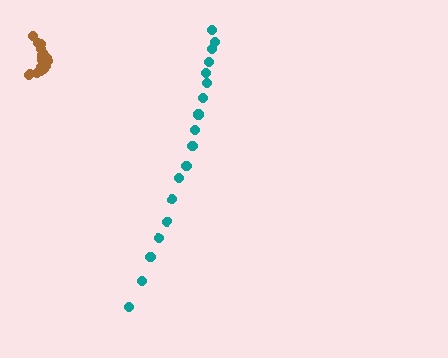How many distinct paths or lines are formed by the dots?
There are 2 distinct paths.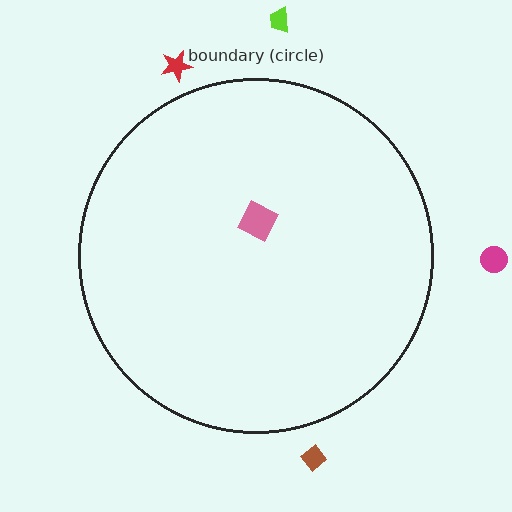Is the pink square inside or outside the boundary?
Inside.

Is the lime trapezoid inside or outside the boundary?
Outside.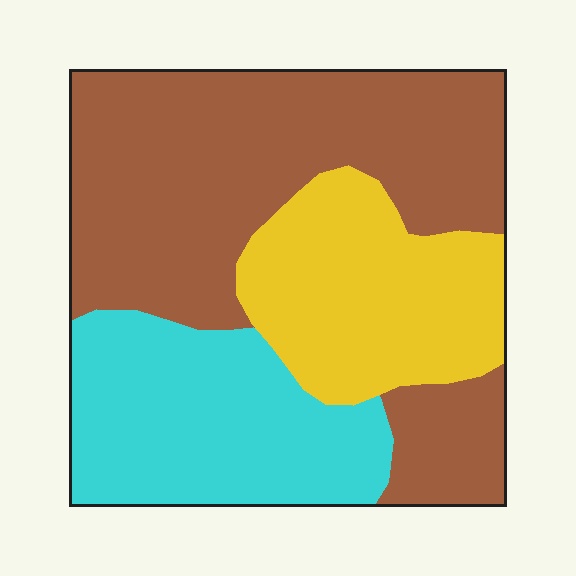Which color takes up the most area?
Brown, at roughly 50%.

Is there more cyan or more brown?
Brown.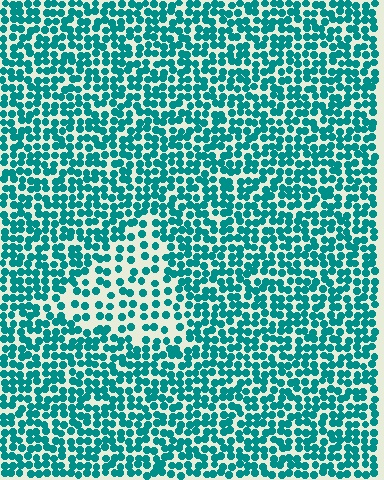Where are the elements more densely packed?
The elements are more densely packed outside the triangle boundary.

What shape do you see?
I see a triangle.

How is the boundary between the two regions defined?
The boundary is defined by a change in element density (approximately 1.9x ratio). All elements are the same color, size, and shape.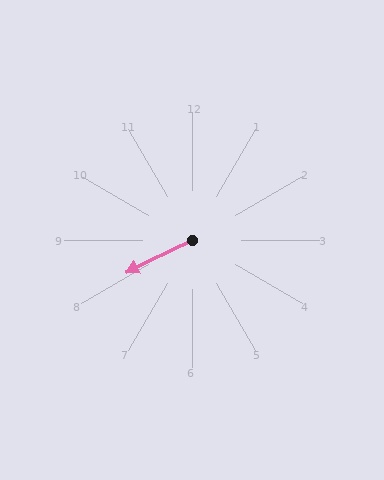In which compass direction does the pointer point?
Southwest.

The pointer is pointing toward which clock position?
Roughly 8 o'clock.